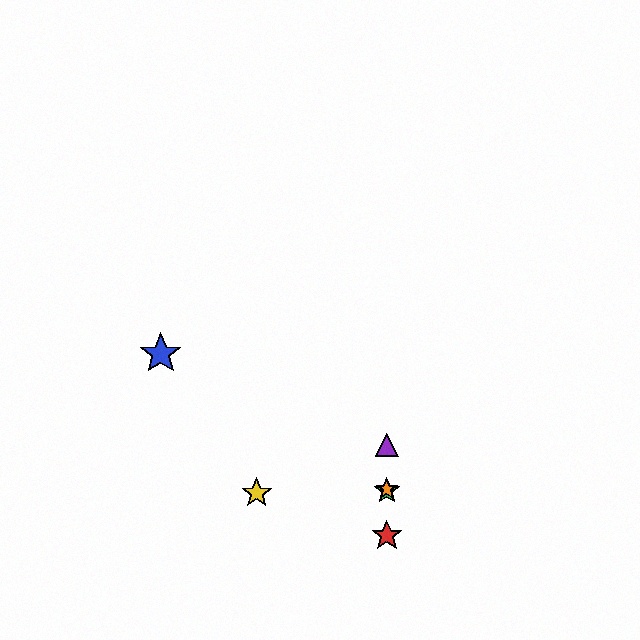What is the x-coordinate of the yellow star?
The yellow star is at x≈257.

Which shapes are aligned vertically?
The red star, the green star, the purple triangle, the orange star are aligned vertically.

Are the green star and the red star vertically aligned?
Yes, both are at x≈387.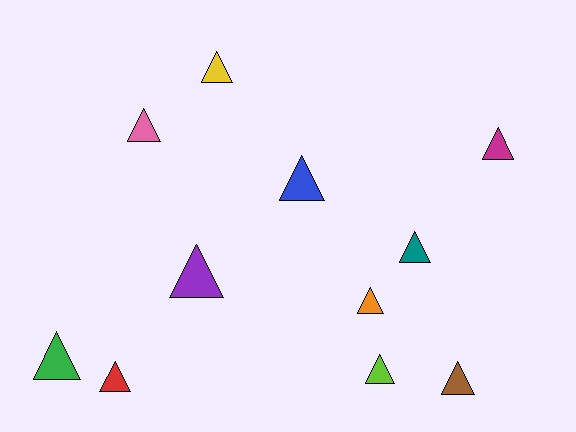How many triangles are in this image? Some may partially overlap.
There are 11 triangles.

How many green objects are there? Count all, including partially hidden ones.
There is 1 green object.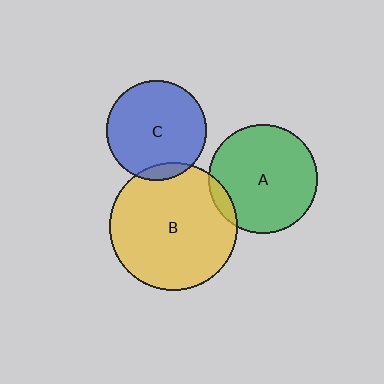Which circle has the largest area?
Circle B (yellow).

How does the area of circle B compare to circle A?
Approximately 1.4 times.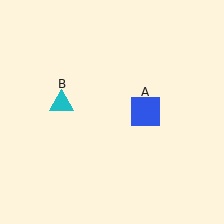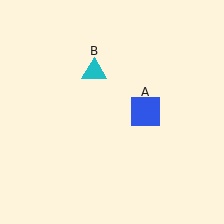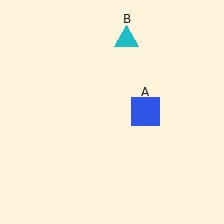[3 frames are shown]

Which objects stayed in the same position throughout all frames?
Blue square (object A) remained stationary.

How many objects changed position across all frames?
1 object changed position: cyan triangle (object B).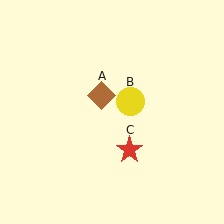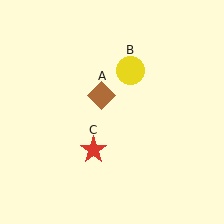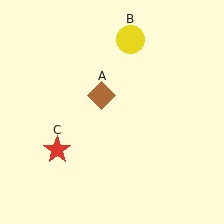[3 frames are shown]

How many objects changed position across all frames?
2 objects changed position: yellow circle (object B), red star (object C).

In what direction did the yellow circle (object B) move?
The yellow circle (object B) moved up.